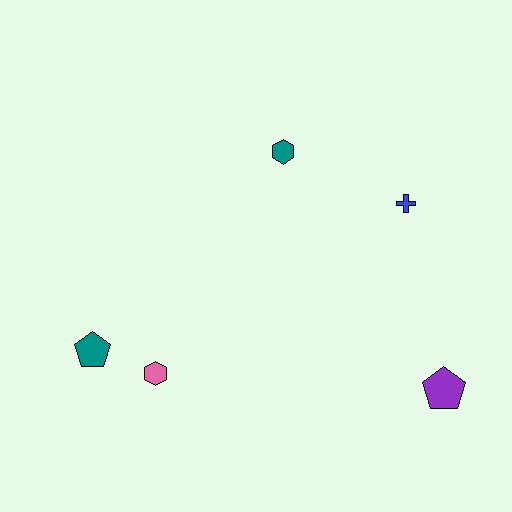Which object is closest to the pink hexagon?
The teal pentagon is closest to the pink hexagon.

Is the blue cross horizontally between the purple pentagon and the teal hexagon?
Yes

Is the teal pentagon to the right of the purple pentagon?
No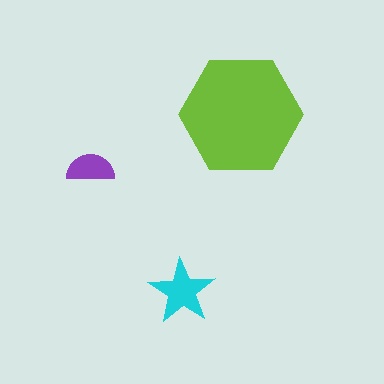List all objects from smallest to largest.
The purple semicircle, the cyan star, the lime hexagon.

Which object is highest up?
The lime hexagon is topmost.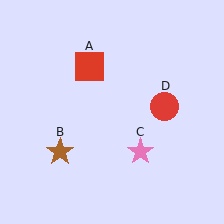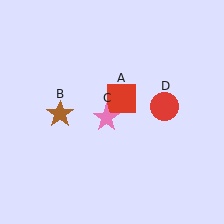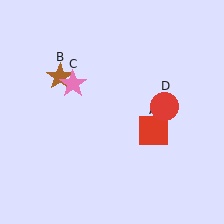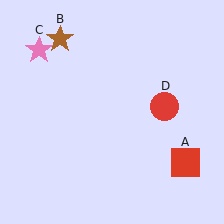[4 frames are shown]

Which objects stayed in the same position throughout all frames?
Red circle (object D) remained stationary.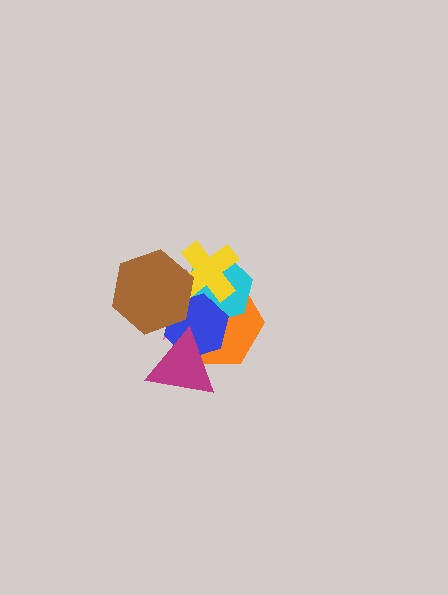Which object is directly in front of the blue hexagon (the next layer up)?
The magenta triangle is directly in front of the blue hexagon.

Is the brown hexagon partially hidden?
No, no other shape covers it.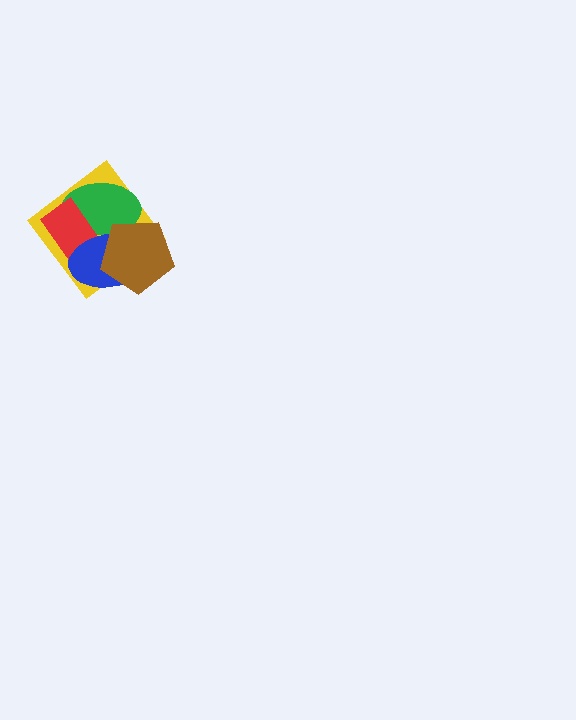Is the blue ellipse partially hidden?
Yes, it is partially covered by another shape.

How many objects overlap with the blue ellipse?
4 objects overlap with the blue ellipse.